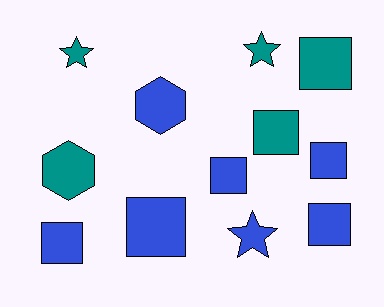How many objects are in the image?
There are 12 objects.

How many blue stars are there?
There is 1 blue star.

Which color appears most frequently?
Blue, with 7 objects.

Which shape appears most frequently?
Square, with 7 objects.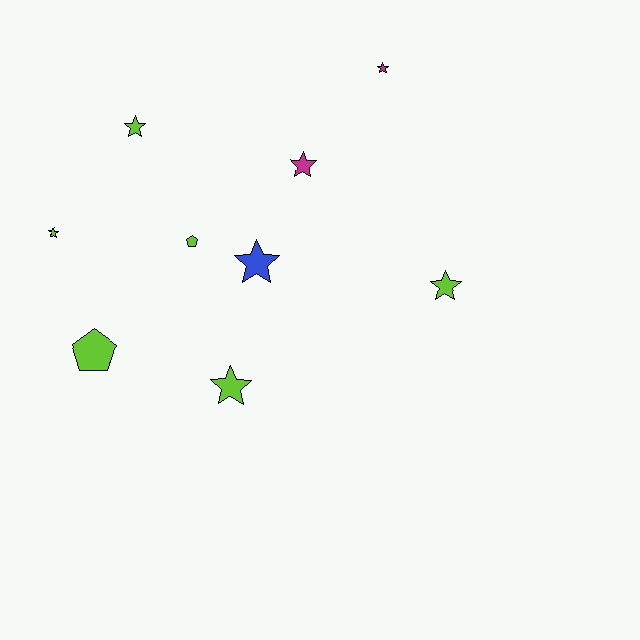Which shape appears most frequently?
Star, with 7 objects.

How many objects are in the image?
There are 9 objects.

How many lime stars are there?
There are 4 lime stars.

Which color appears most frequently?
Lime, with 6 objects.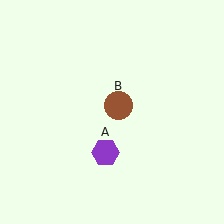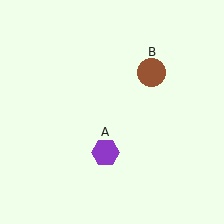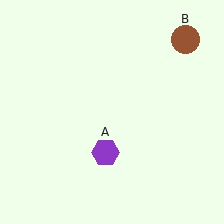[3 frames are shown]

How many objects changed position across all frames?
1 object changed position: brown circle (object B).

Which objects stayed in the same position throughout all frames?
Purple hexagon (object A) remained stationary.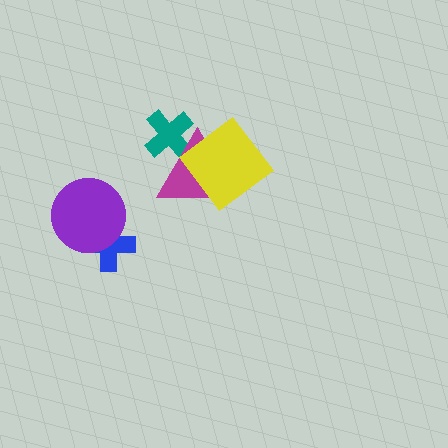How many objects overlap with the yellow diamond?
1 object overlaps with the yellow diamond.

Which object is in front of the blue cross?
The purple circle is in front of the blue cross.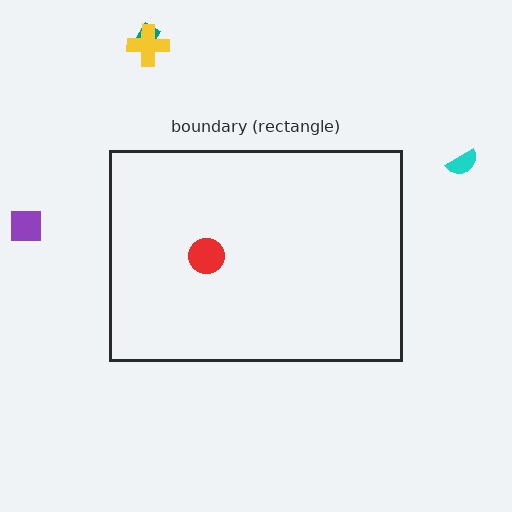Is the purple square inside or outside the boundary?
Outside.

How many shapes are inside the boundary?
1 inside, 4 outside.